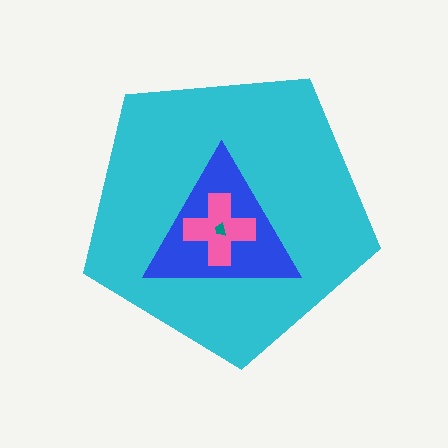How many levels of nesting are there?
4.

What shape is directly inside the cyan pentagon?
The blue triangle.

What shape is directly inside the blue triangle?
The pink cross.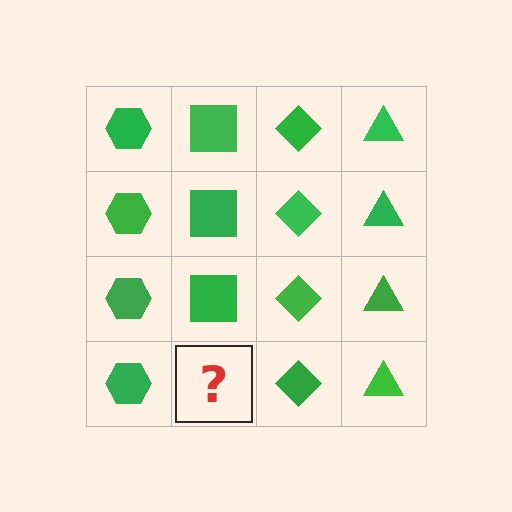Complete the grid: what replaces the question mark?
The question mark should be replaced with a green square.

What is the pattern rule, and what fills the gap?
The rule is that each column has a consistent shape. The gap should be filled with a green square.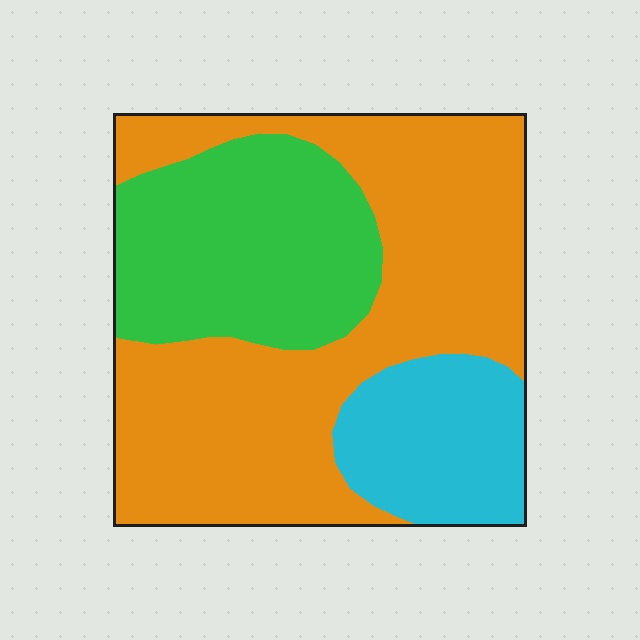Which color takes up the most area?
Orange, at roughly 55%.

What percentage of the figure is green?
Green takes up about one quarter (1/4) of the figure.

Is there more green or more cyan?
Green.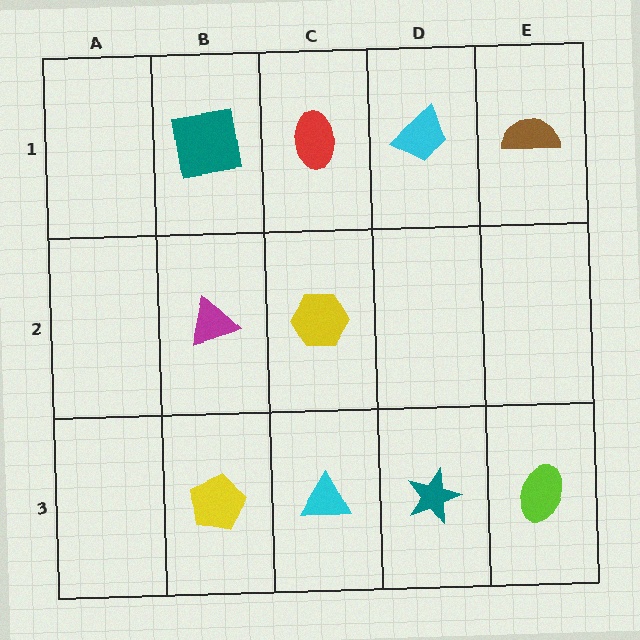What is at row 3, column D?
A teal star.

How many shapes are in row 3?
4 shapes.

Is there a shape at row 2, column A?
No, that cell is empty.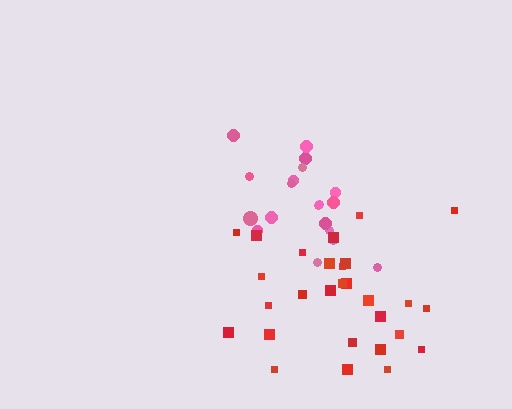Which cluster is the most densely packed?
Pink.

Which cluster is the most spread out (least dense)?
Red.